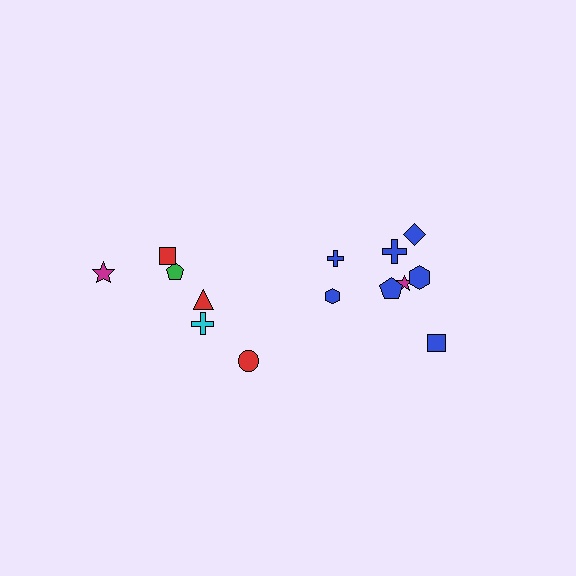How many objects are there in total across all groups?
There are 14 objects.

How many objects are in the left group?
There are 6 objects.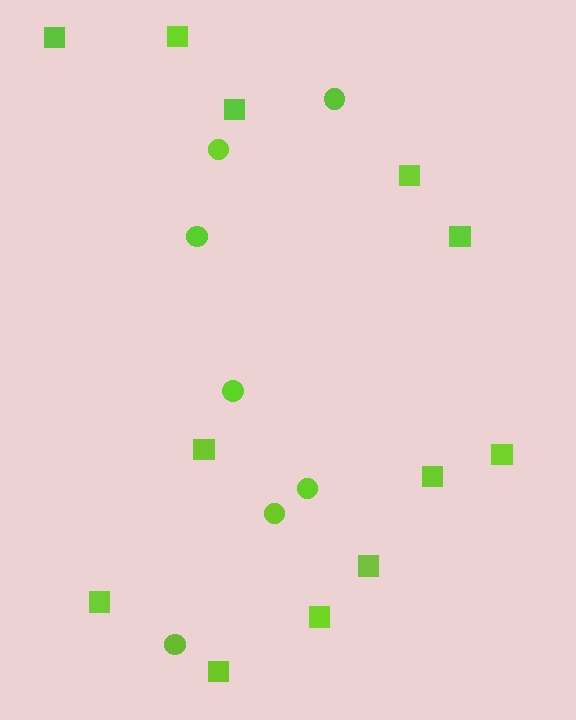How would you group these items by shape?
There are 2 groups: one group of squares (12) and one group of circles (7).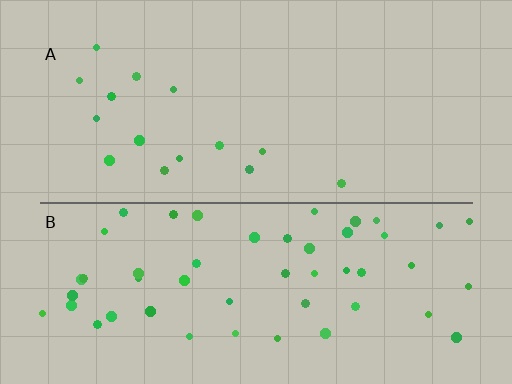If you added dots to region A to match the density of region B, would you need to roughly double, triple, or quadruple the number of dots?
Approximately triple.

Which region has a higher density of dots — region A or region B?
B (the bottom).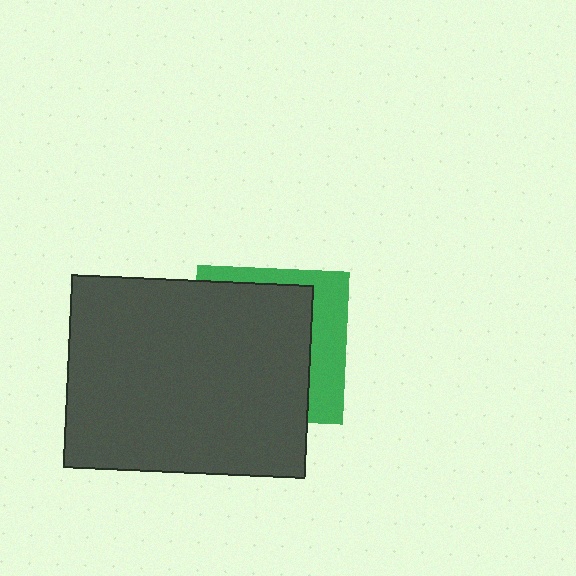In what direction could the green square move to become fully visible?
The green square could move right. That would shift it out from behind the dark gray rectangle entirely.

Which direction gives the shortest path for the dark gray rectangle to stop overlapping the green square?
Moving left gives the shortest separation.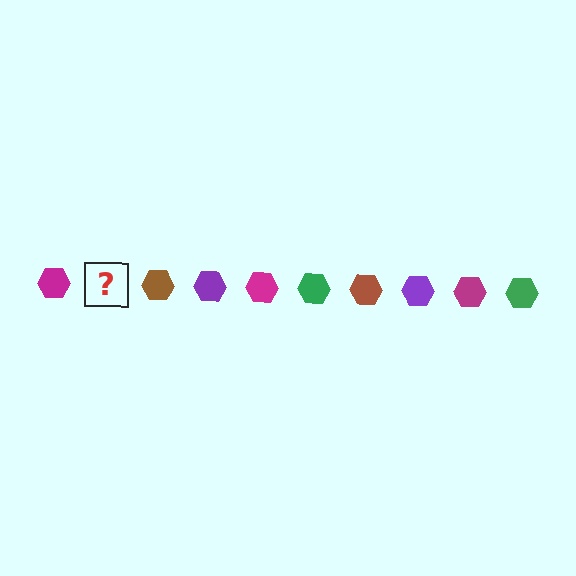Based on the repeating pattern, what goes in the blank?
The blank should be a green hexagon.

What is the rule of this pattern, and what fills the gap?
The rule is that the pattern cycles through magenta, green, brown, purple hexagons. The gap should be filled with a green hexagon.